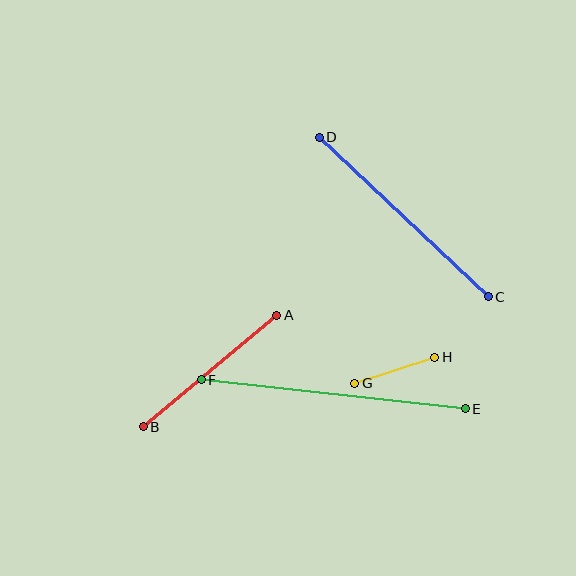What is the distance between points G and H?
The distance is approximately 84 pixels.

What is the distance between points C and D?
The distance is approximately 232 pixels.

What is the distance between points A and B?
The distance is approximately 174 pixels.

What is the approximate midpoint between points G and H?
The midpoint is at approximately (395, 370) pixels.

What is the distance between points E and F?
The distance is approximately 265 pixels.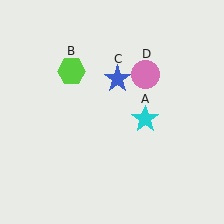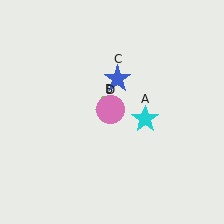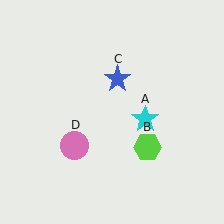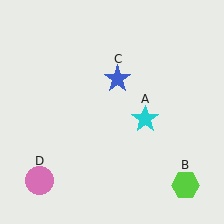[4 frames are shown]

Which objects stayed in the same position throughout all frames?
Cyan star (object A) and blue star (object C) remained stationary.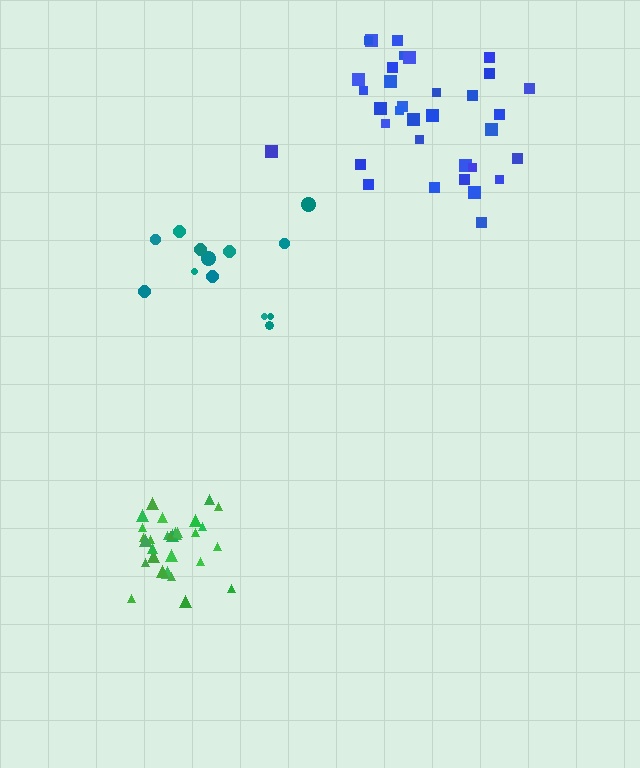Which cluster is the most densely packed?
Green.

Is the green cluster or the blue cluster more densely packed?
Green.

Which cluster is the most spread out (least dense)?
Teal.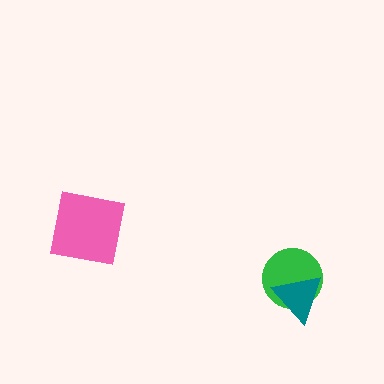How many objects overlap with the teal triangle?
1 object overlaps with the teal triangle.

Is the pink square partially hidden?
No, no other shape covers it.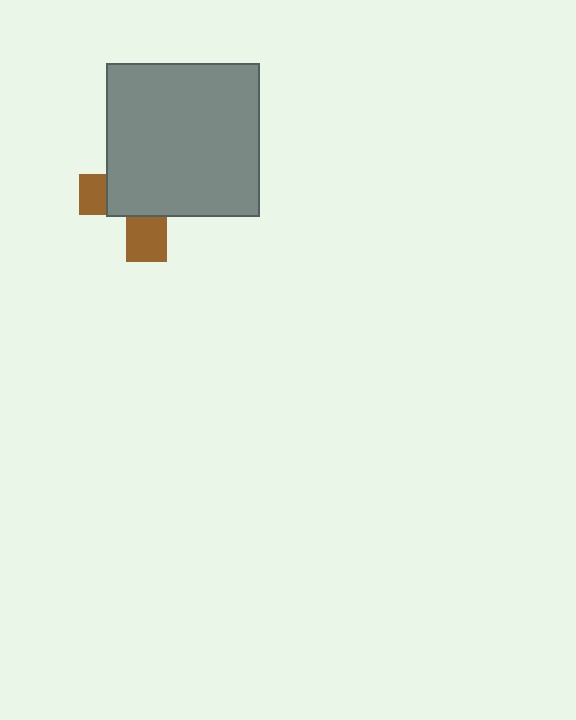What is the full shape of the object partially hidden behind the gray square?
The partially hidden object is a brown cross.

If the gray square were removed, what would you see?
You would see the complete brown cross.